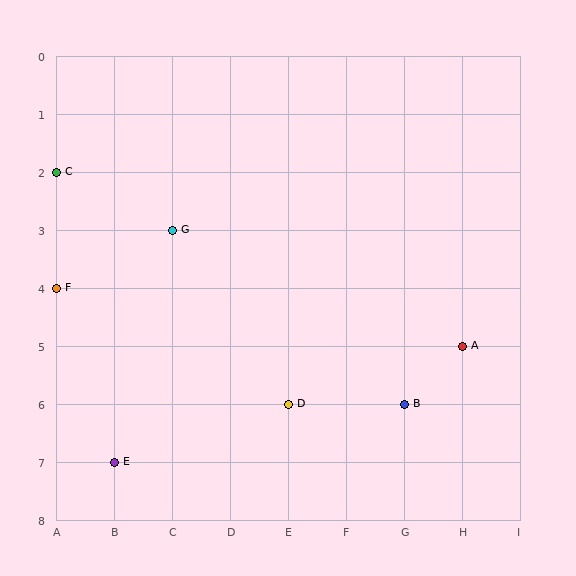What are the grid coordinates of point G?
Point G is at grid coordinates (C, 3).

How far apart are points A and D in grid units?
Points A and D are 3 columns and 1 row apart (about 3.2 grid units diagonally).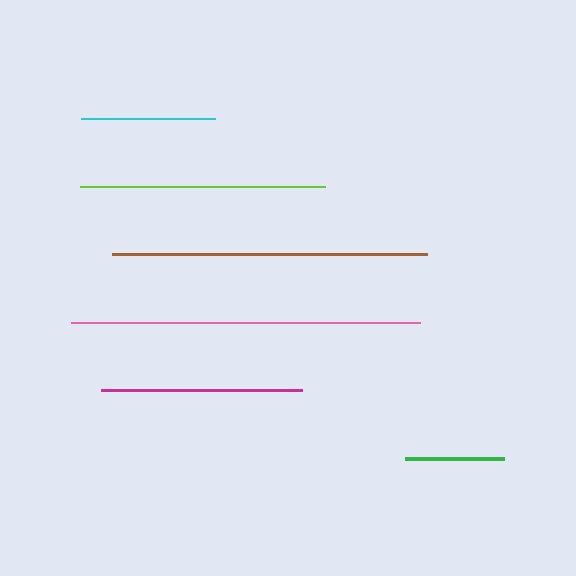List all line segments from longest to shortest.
From longest to shortest: pink, brown, lime, magenta, cyan, green.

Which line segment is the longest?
The pink line is the longest at approximately 350 pixels.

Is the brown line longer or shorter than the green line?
The brown line is longer than the green line.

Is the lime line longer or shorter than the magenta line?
The lime line is longer than the magenta line.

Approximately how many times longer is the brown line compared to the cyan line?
The brown line is approximately 2.3 times the length of the cyan line.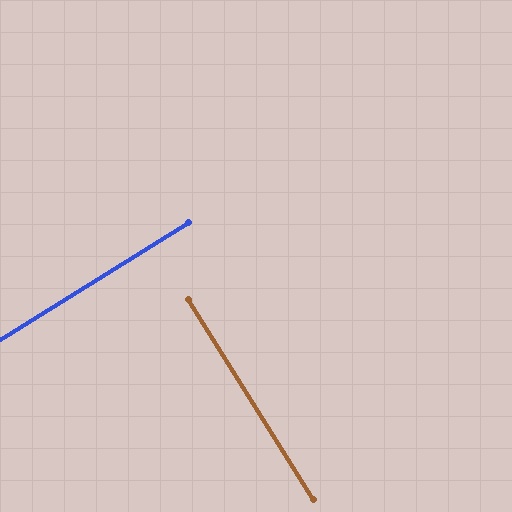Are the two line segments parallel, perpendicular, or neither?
Perpendicular — they meet at approximately 90°.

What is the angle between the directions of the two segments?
Approximately 90 degrees.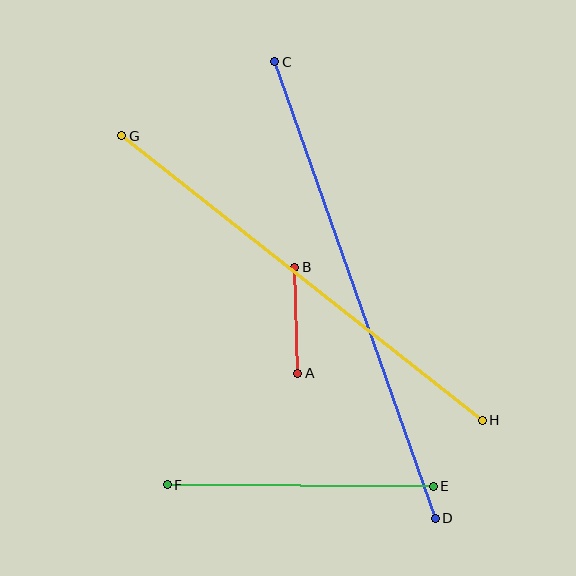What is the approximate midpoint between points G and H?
The midpoint is at approximately (302, 278) pixels.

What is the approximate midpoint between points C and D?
The midpoint is at approximately (355, 290) pixels.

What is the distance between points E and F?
The distance is approximately 266 pixels.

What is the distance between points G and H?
The distance is approximately 459 pixels.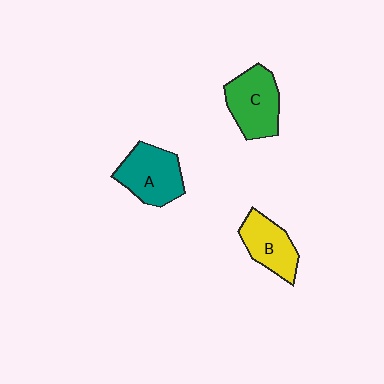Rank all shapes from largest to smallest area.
From largest to smallest: C (green), A (teal), B (yellow).